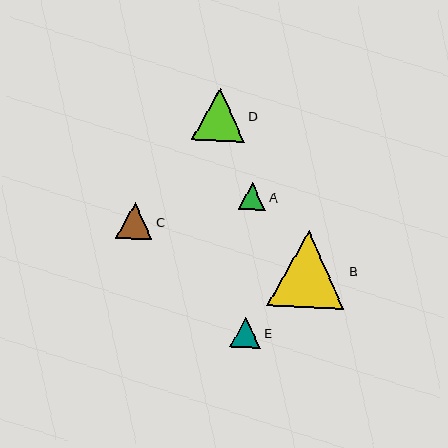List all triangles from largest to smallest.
From largest to smallest: B, D, C, E, A.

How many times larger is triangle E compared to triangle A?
Triangle E is approximately 1.1 times the size of triangle A.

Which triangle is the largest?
Triangle B is the largest with a size of approximately 77 pixels.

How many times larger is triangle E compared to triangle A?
Triangle E is approximately 1.1 times the size of triangle A.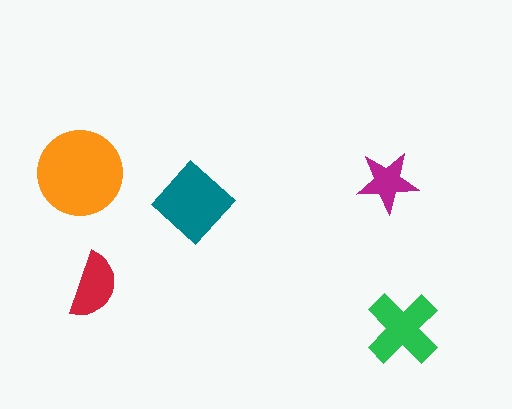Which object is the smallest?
The magenta star.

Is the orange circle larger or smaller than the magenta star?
Larger.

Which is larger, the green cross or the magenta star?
The green cross.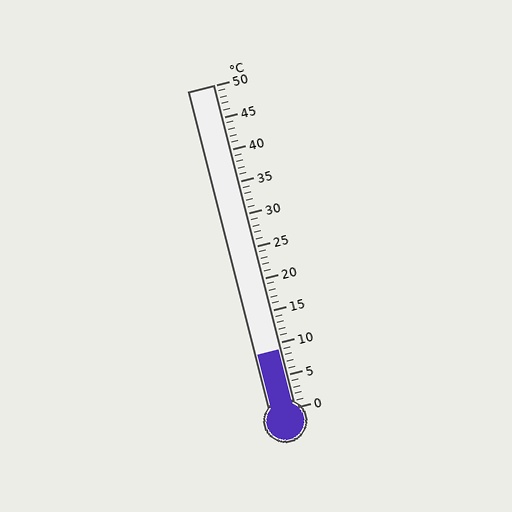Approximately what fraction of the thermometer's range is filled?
The thermometer is filled to approximately 20% of its range.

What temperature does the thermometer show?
The thermometer shows approximately 9°C.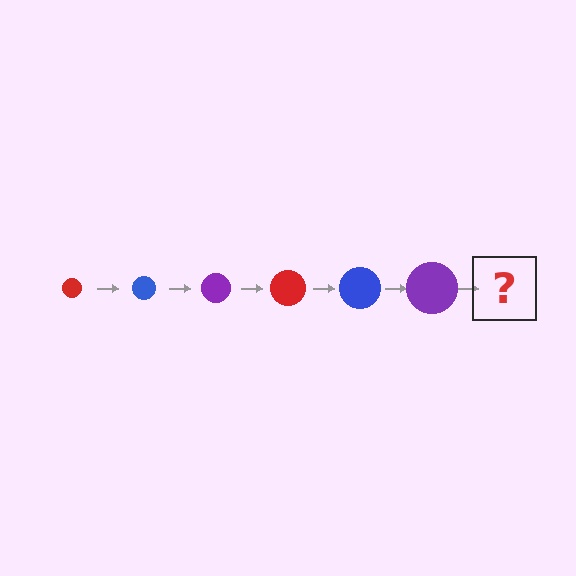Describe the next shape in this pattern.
It should be a red circle, larger than the previous one.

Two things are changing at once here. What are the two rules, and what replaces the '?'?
The two rules are that the circle grows larger each step and the color cycles through red, blue, and purple. The '?' should be a red circle, larger than the previous one.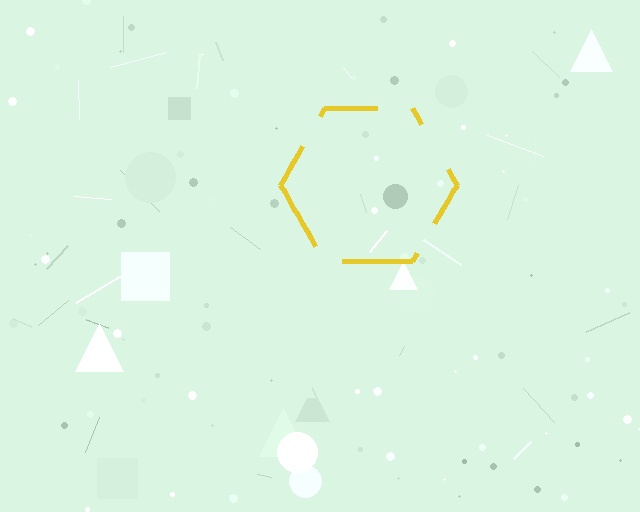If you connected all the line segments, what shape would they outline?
They would outline a hexagon.